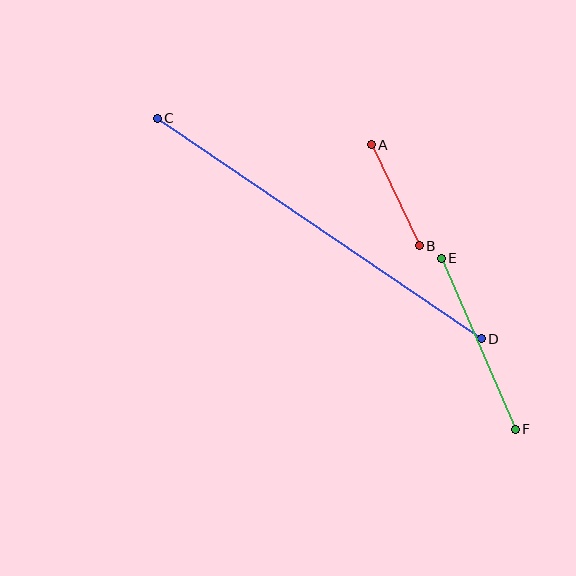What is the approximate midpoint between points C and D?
The midpoint is at approximately (319, 228) pixels.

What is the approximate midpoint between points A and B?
The midpoint is at approximately (395, 195) pixels.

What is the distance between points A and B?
The distance is approximately 112 pixels.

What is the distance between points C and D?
The distance is approximately 392 pixels.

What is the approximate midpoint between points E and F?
The midpoint is at approximately (478, 344) pixels.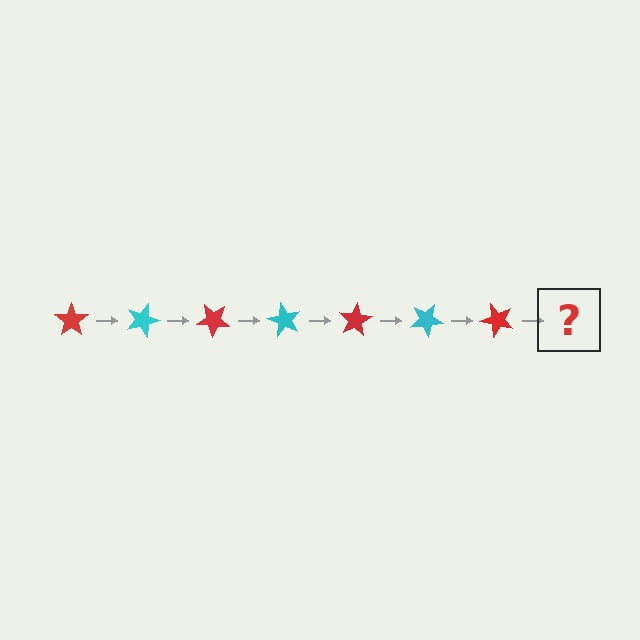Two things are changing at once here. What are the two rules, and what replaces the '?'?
The two rules are that it rotates 20 degrees each step and the color cycles through red and cyan. The '?' should be a cyan star, rotated 140 degrees from the start.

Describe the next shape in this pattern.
It should be a cyan star, rotated 140 degrees from the start.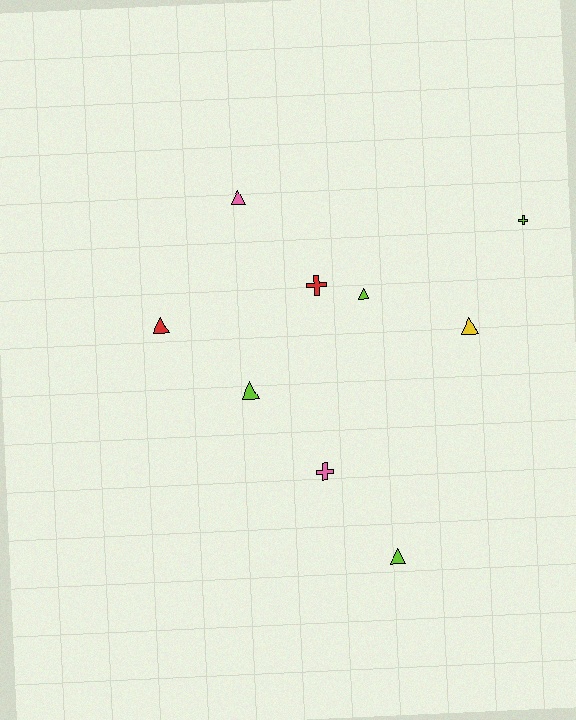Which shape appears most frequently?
Triangle, with 6 objects.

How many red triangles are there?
There is 1 red triangle.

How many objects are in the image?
There are 9 objects.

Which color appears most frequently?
Lime, with 4 objects.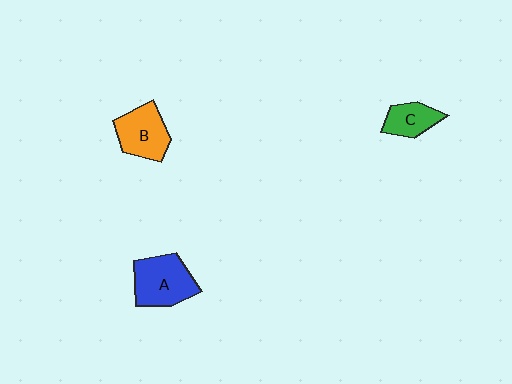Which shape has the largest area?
Shape A (blue).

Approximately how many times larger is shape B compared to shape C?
Approximately 1.5 times.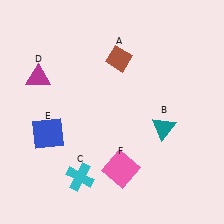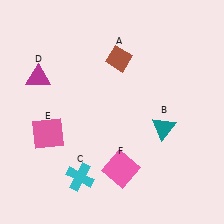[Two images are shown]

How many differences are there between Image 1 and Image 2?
There is 1 difference between the two images.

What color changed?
The square (E) changed from blue in Image 1 to pink in Image 2.